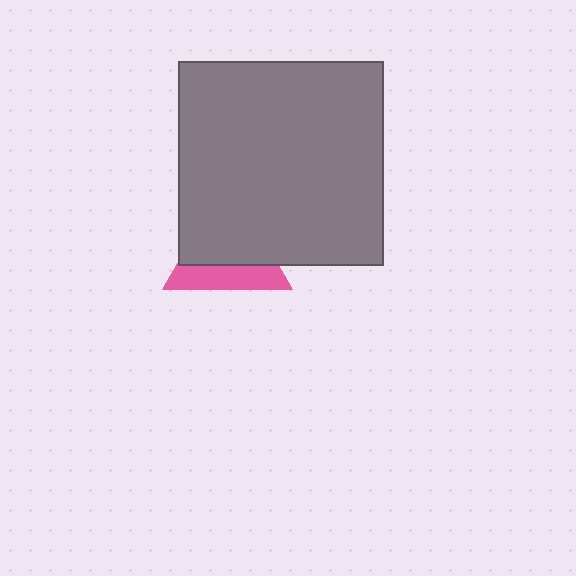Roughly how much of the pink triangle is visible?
A small part of it is visible (roughly 38%).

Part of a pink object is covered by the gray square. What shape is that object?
It is a triangle.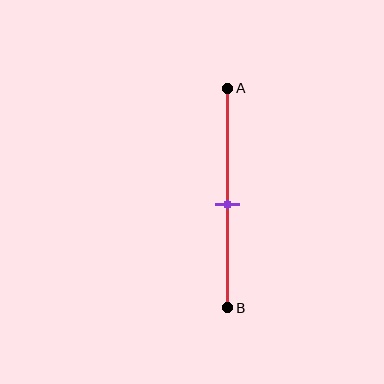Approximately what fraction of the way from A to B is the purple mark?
The purple mark is approximately 55% of the way from A to B.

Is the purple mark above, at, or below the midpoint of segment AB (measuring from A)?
The purple mark is below the midpoint of segment AB.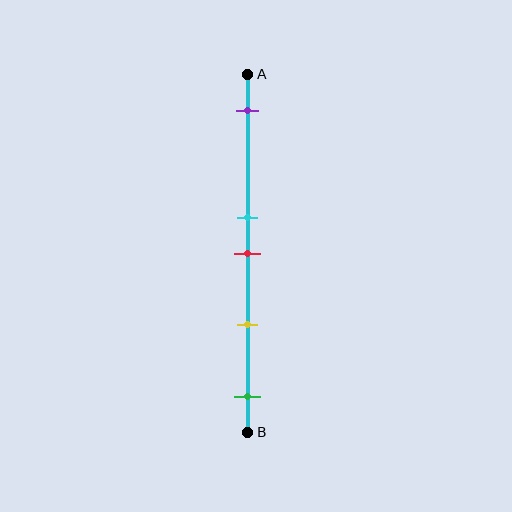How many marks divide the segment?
There are 5 marks dividing the segment.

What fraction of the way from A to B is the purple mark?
The purple mark is approximately 10% (0.1) of the way from A to B.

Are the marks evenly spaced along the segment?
No, the marks are not evenly spaced.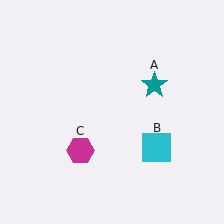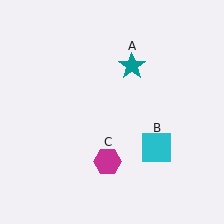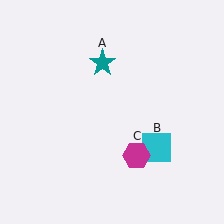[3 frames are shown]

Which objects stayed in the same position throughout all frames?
Cyan square (object B) remained stationary.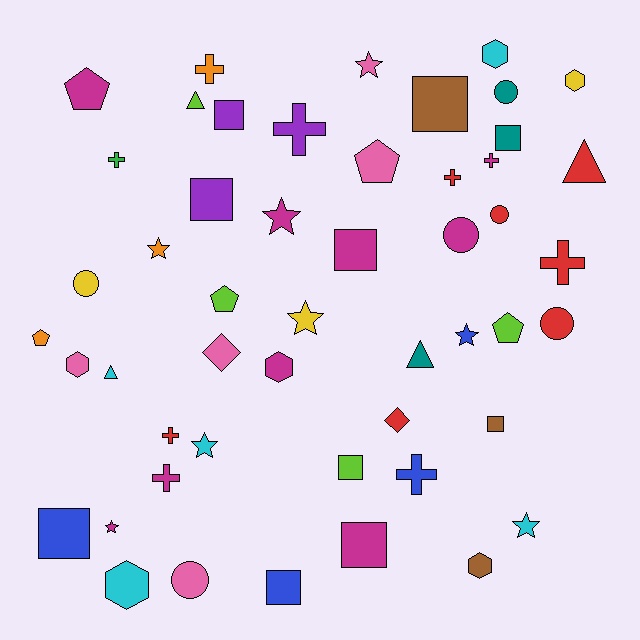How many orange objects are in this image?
There are 3 orange objects.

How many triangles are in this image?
There are 4 triangles.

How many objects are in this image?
There are 50 objects.